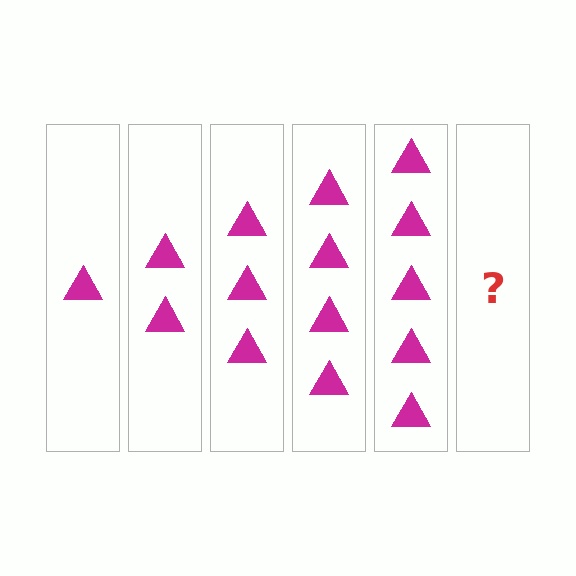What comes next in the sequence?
The next element should be 6 triangles.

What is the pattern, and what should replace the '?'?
The pattern is that each step adds one more triangle. The '?' should be 6 triangles.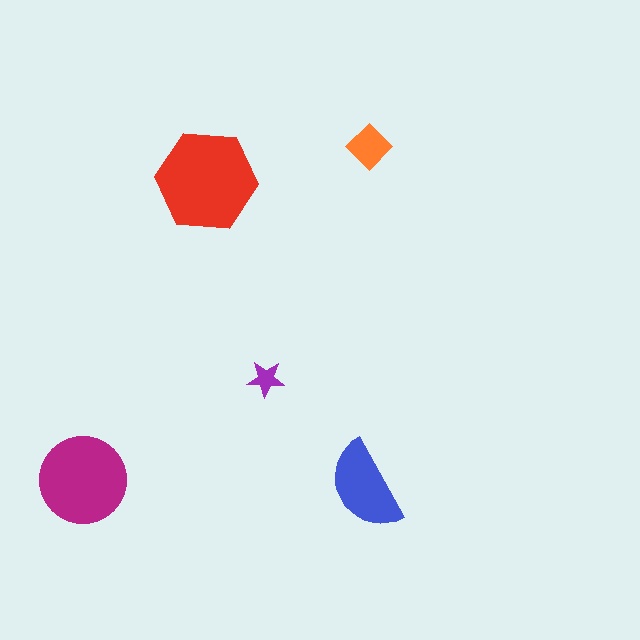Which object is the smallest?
The purple star.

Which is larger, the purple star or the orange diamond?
The orange diamond.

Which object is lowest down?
The blue semicircle is bottommost.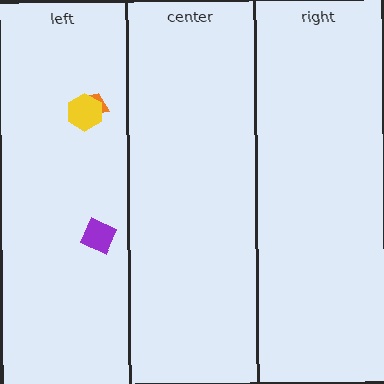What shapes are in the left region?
The purple diamond, the orange trapezoid, the yellow hexagon.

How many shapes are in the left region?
3.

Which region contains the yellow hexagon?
The left region.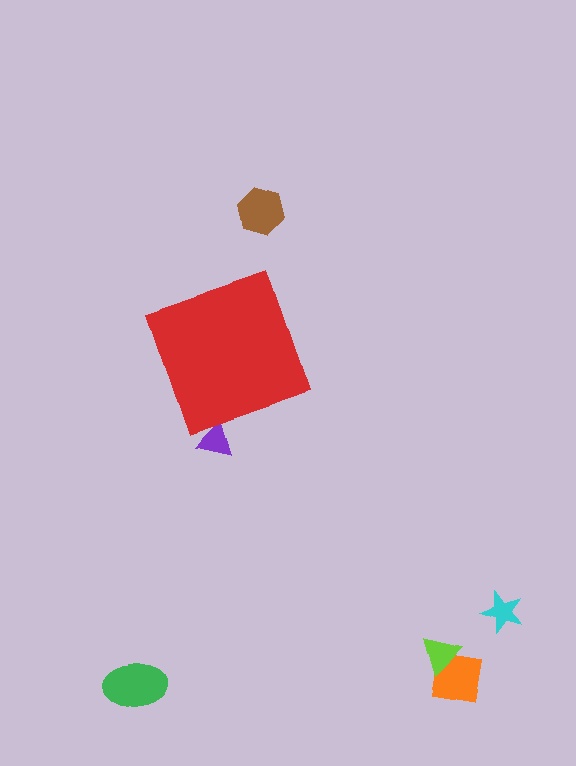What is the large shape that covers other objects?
A red diamond.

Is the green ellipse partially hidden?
No, the green ellipse is fully visible.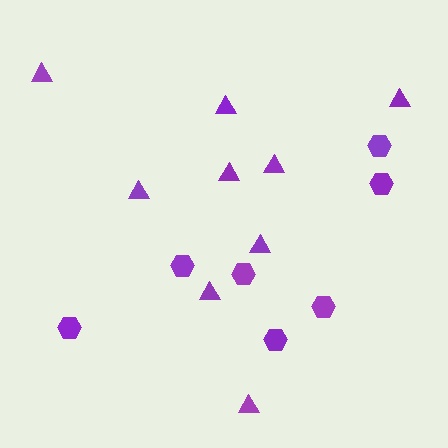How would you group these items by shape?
There are 2 groups: one group of hexagons (7) and one group of triangles (9).